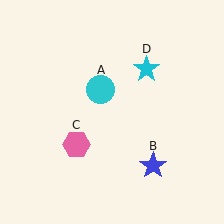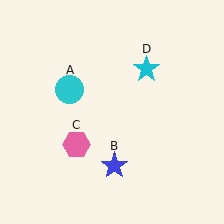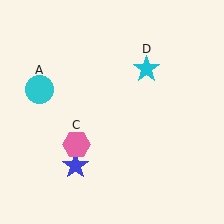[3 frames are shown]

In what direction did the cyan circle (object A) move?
The cyan circle (object A) moved left.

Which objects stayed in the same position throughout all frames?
Pink hexagon (object C) and cyan star (object D) remained stationary.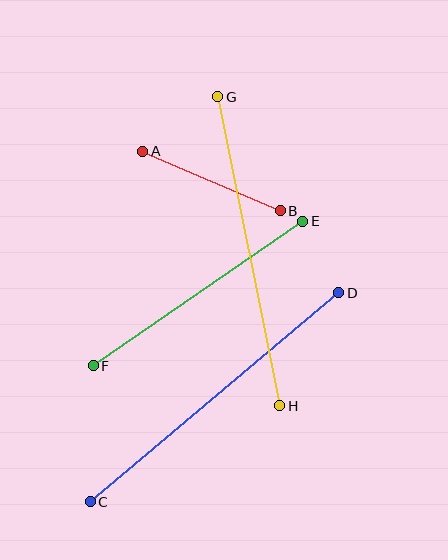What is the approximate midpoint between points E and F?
The midpoint is at approximately (198, 294) pixels.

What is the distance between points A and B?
The distance is approximately 150 pixels.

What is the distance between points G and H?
The distance is approximately 316 pixels.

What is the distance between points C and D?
The distance is approximately 325 pixels.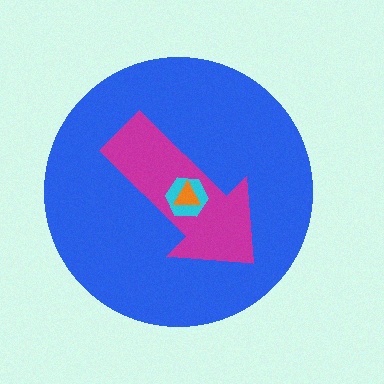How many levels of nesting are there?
4.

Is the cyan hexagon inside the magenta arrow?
Yes.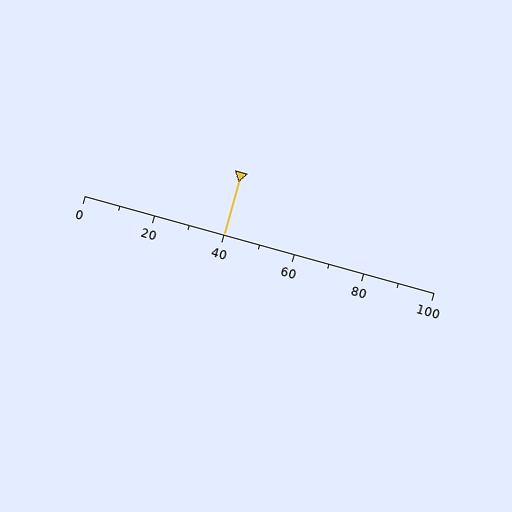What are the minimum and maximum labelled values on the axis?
The axis runs from 0 to 100.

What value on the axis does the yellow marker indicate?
The marker indicates approximately 40.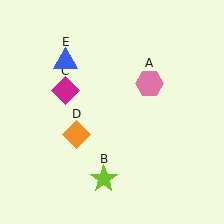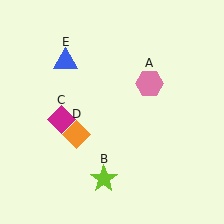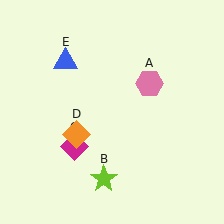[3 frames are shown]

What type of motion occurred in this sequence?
The magenta diamond (object C) rotated counterclockwise around the center of the scene.